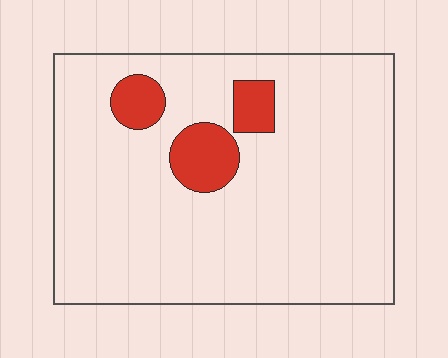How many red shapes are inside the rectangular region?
3.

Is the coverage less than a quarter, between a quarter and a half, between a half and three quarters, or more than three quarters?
Less than a quarter.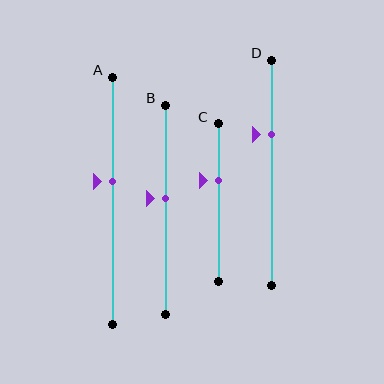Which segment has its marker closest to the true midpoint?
Segment B has its marker closest to the true midpoint.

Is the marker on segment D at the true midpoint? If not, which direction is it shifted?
No, the marker on segment D is shifted upward by about 17% of the segment length.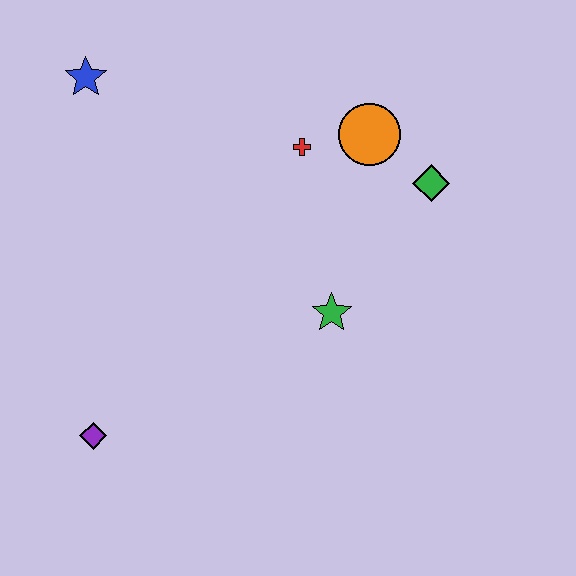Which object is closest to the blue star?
The red cross is closest to the blue star.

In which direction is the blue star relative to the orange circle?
The blue star is to the left of the orange circle.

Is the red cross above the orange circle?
No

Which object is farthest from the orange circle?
The purple diamond is farthest from the orange circle.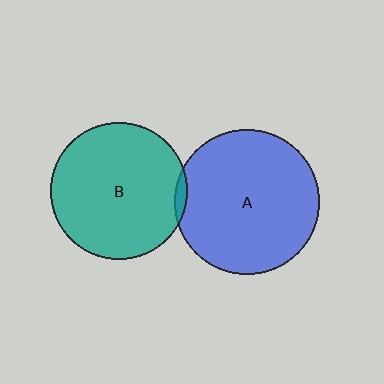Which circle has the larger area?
Circle A (blue).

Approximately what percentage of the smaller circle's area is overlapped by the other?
Approximately 5%.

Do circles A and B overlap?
Yes.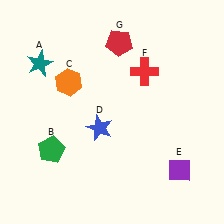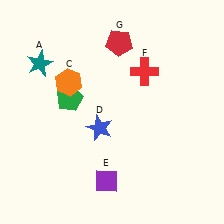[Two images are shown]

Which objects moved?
The objects that moved are: the green pentagon (B), the purple diamond (E).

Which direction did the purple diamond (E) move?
The purple diamond (E) moved left.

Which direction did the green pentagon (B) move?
The green pentagon (B) moved up.